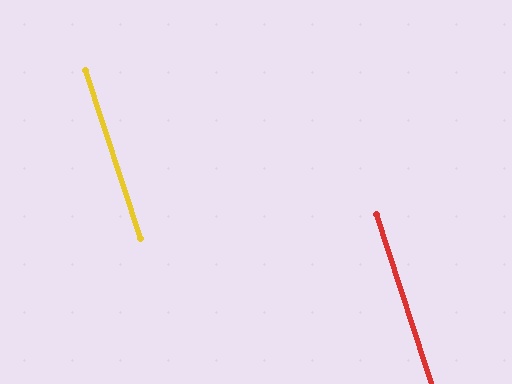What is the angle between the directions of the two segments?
Approximately 0 degrees.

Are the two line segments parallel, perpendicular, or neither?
Parallel — their directions differ by only 0.1°.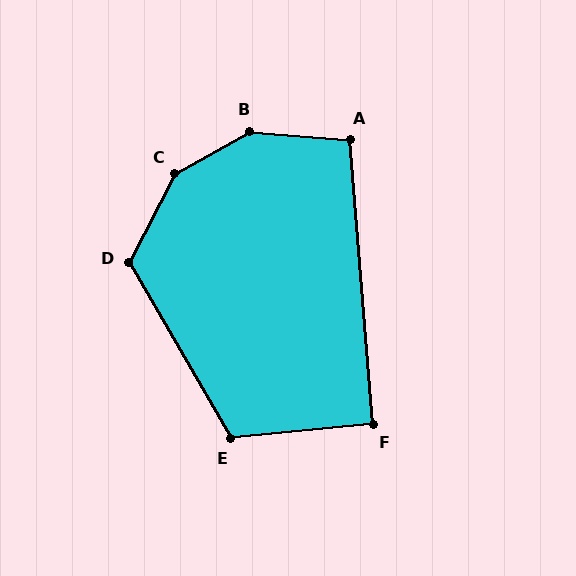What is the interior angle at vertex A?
Approximately 99 degrees (obtuse).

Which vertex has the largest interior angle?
C, at approximately 147 degrees.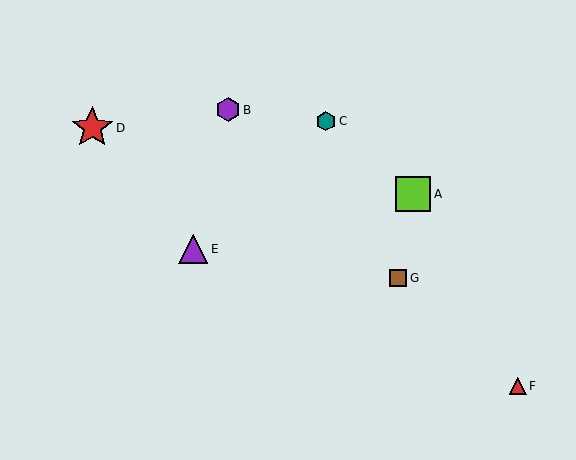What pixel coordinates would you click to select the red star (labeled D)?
Click at (92, 128) to select the red star D.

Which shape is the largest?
The red star (labeled D) is the largest.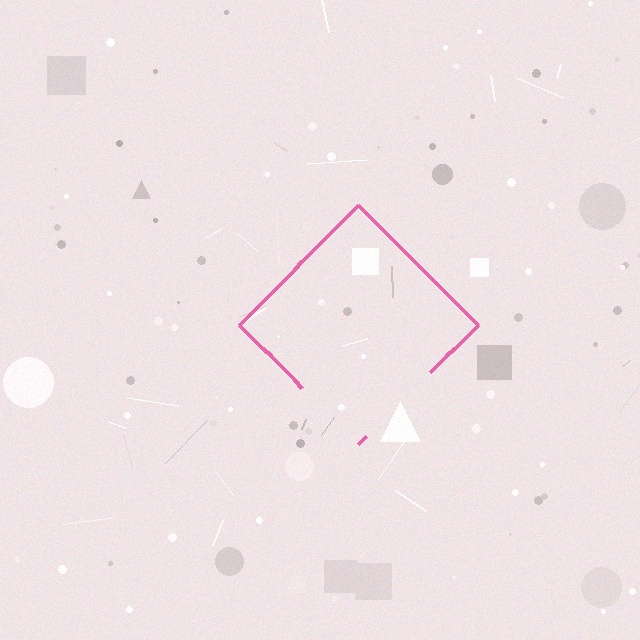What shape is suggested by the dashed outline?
The dashed outline suggests a diamond.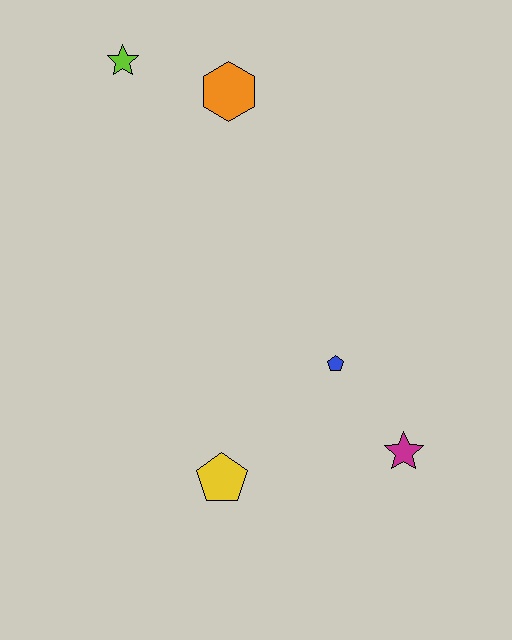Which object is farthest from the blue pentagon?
The lime star is farthest from the blue pentagon.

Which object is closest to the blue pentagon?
The magenta star is closest to the blue pentagon.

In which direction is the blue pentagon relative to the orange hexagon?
The blue pentagon is below the orange hexagon.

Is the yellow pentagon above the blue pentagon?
No